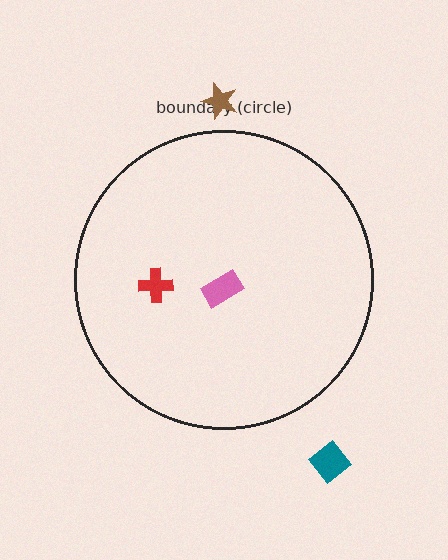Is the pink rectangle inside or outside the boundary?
Inside.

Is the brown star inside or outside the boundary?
Outside.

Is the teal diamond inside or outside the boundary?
Outside.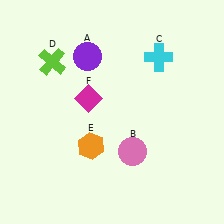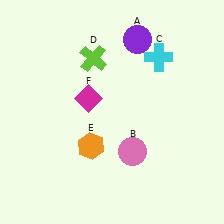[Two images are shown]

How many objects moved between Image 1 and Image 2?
2 objects moved between the two images.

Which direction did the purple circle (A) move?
The purple circle (A) moved right.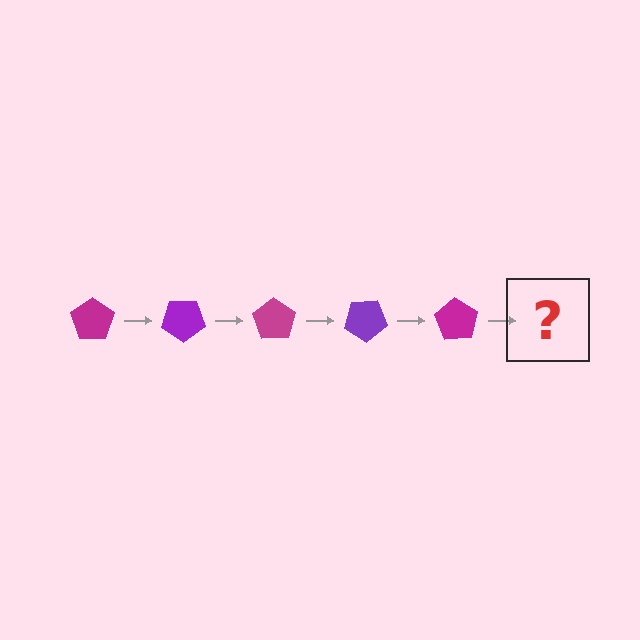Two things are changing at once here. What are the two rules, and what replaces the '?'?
The two rules are that it rotates 35 degrees each step and the color cycles through magenta and purple. The '?' should be a purple pentagon, rotated 175 degrees from the start.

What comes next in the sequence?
The next element should be a purple pentagon, rotated 175 degrees from the start.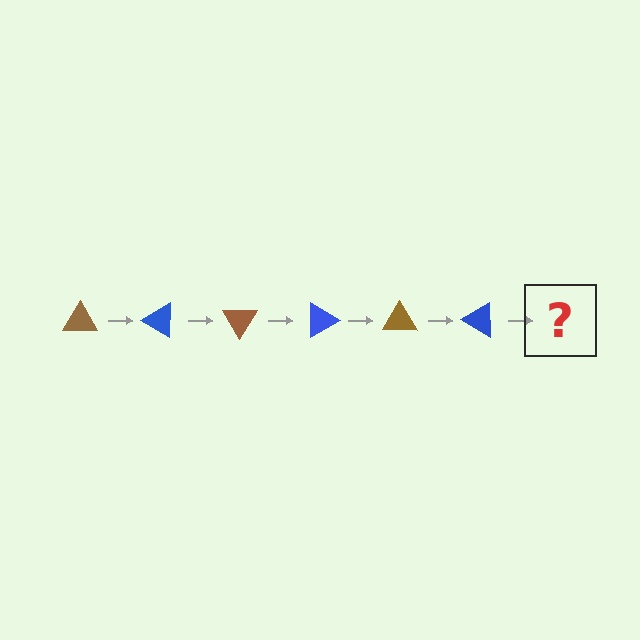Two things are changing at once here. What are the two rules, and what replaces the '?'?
The two rules are that it rotates 30 degrees each step and the color cycles through brown and blue. The '?' should be a brown triangle, rotated 180 degrees from the start.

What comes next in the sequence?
The next element should be a brown triangle, rotated 180 degrees from the start.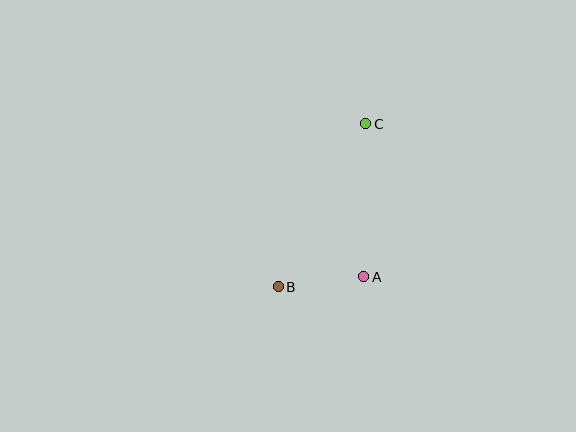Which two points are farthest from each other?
Points B and C are farthest from each other.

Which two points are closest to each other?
Points A and B are closest to each other.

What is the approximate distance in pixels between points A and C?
The distance between A and C is approximately 153 pixels.